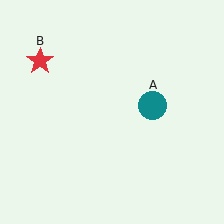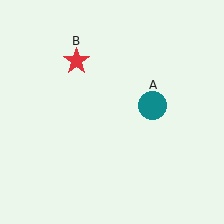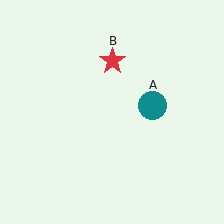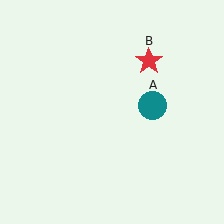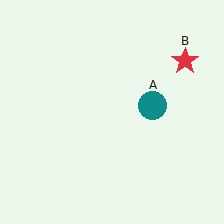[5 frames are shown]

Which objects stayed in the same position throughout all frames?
Teal circle (object A) remained stationary.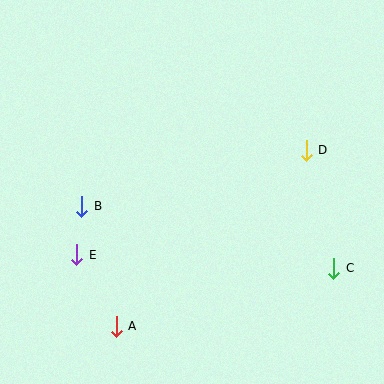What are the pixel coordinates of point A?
Point A is at (116, 326).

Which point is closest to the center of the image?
Point B at (82, 206) is closest to the center.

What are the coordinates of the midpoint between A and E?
The midpoint between A and E is at (96, 291).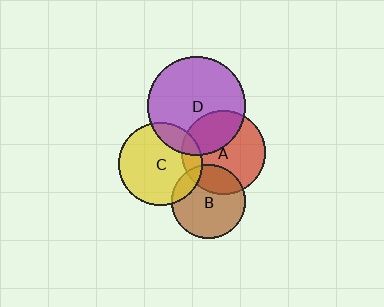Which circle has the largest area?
Circle D (purple).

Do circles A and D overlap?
Yes.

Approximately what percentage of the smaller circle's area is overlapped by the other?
Approximately 35%.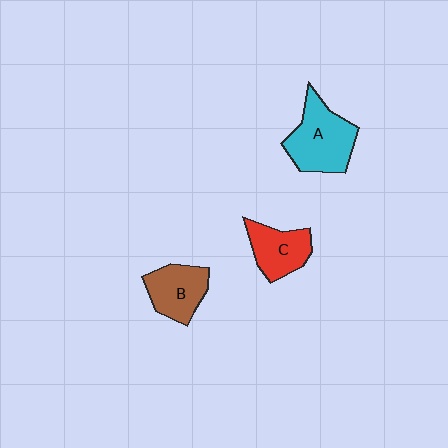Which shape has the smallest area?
Shape C (red).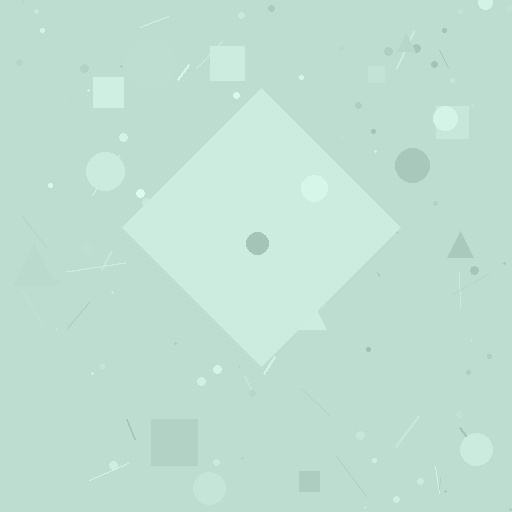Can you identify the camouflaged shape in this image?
The camouflaged shape is a diamond.